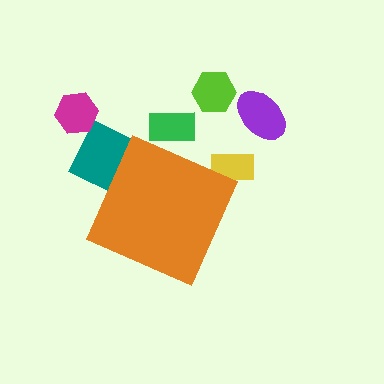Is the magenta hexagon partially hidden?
No, the magenta hexagon is fully visible.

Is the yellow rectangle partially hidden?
Yes, the yellow rectangle is partially hidden behind the orange diamond.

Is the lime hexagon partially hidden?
No, the lime hexagon is fully visible.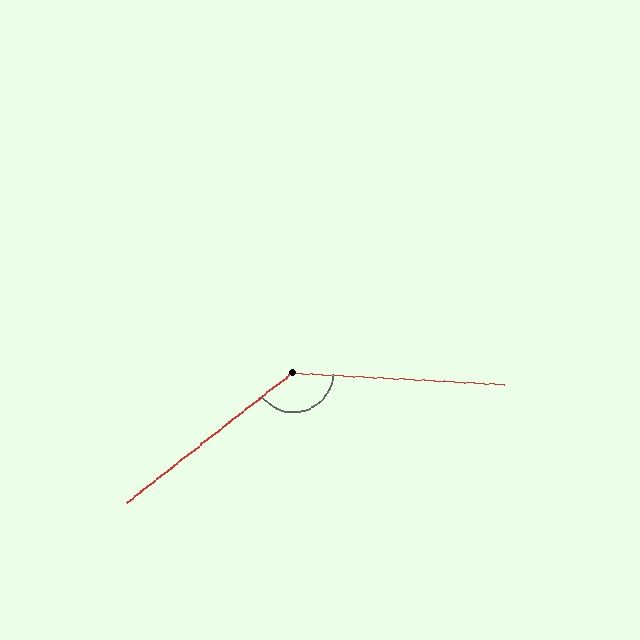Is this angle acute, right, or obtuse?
It is obtuse.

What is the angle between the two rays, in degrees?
Approximately 139 degrees.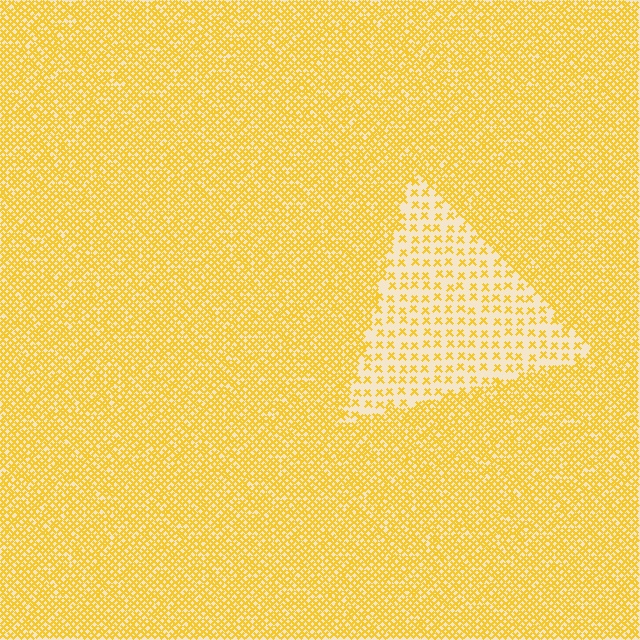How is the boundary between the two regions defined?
The boundary is defined by a change in element density (approximately 2.8x ratio). All elements are the same color, size, and shape.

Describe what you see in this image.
The image contains small yellow elements arranged at two different densities. A triangle-shaped region is visible where the elements are less densely packed than the surrounding area.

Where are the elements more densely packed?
The elements are more densely packed outside the triangle boundary.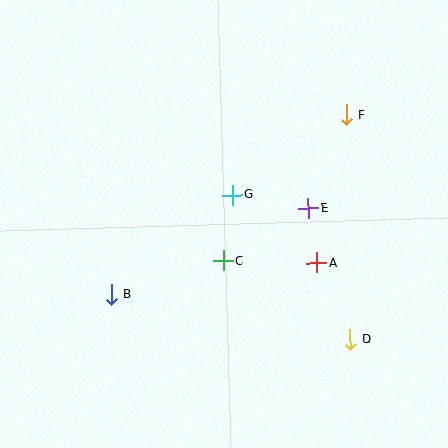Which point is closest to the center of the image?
Point G at (232, 195) is closest to the center.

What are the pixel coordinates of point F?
Point F is at (346, 115).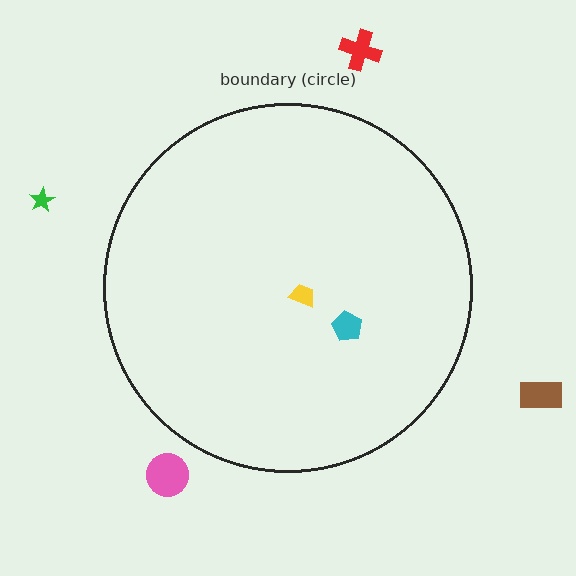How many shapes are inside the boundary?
2 inside, 4 outside.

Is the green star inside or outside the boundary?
Outside.